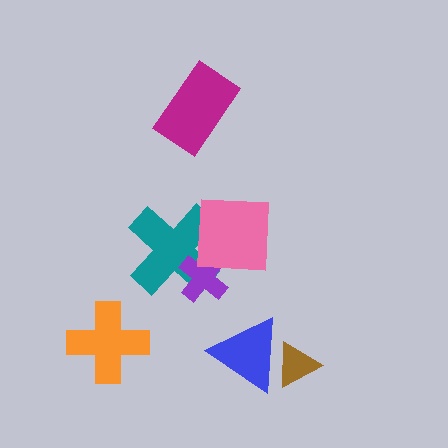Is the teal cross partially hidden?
Yes, it is partially covered by another shape.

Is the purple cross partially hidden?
Yes, it is partially covered by another shape.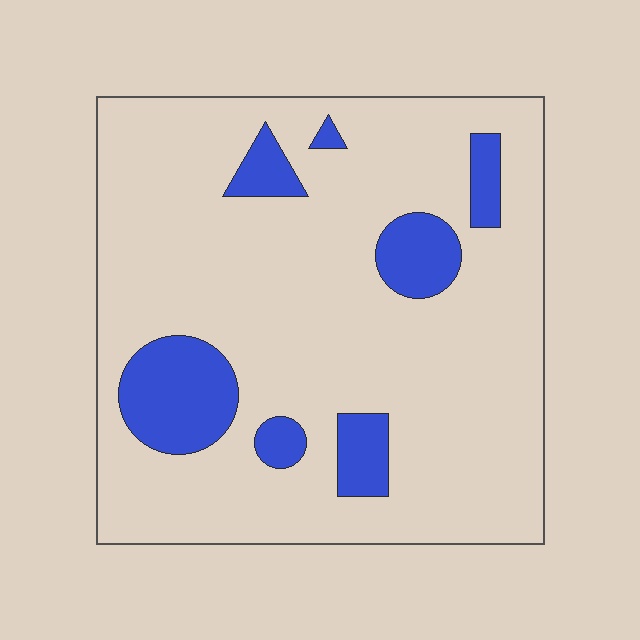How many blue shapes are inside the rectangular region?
7.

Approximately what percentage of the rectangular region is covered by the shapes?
Approximately 15%.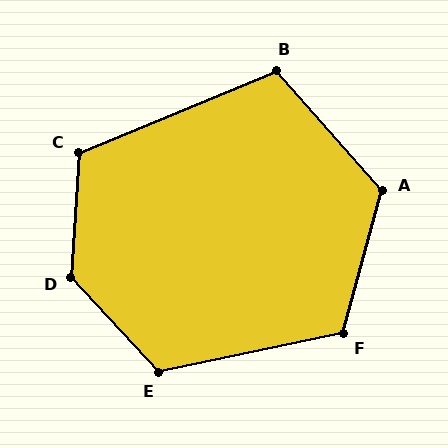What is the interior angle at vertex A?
Approximately 123 degrees (obtuse).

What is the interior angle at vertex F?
Approximately 117 degrees (obtuse).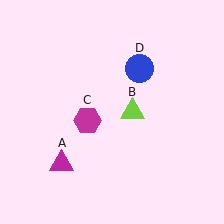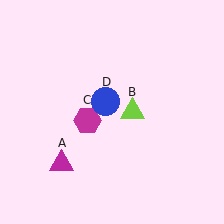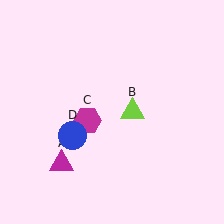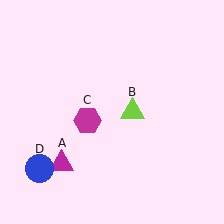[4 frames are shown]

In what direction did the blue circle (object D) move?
The blue circle (object D) moved down and to the left.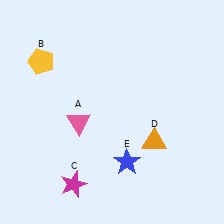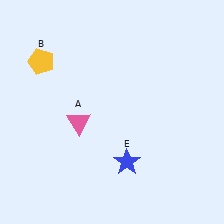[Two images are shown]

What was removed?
The magenta star (C), the orange triangle (D) were removed in Image 2.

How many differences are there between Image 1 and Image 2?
There are 2 differences between the two images.